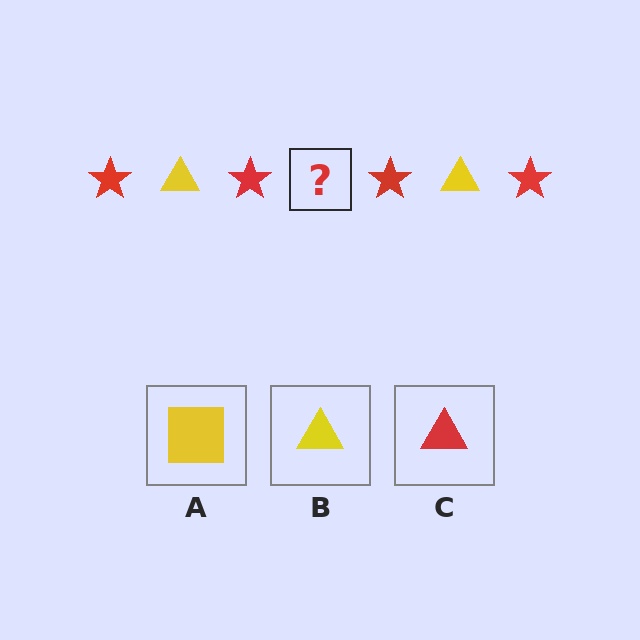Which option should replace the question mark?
Option B.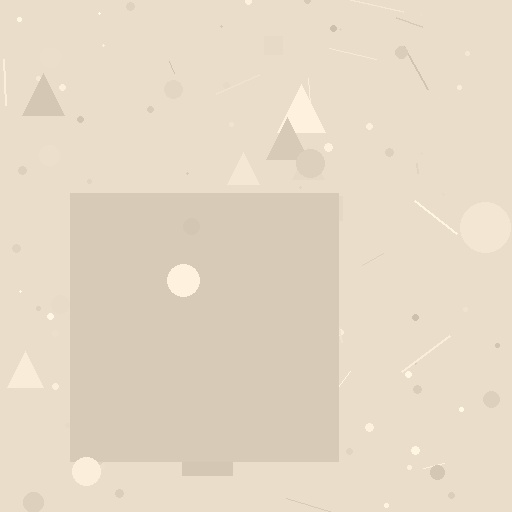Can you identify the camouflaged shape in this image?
The camouflaged shape is a square.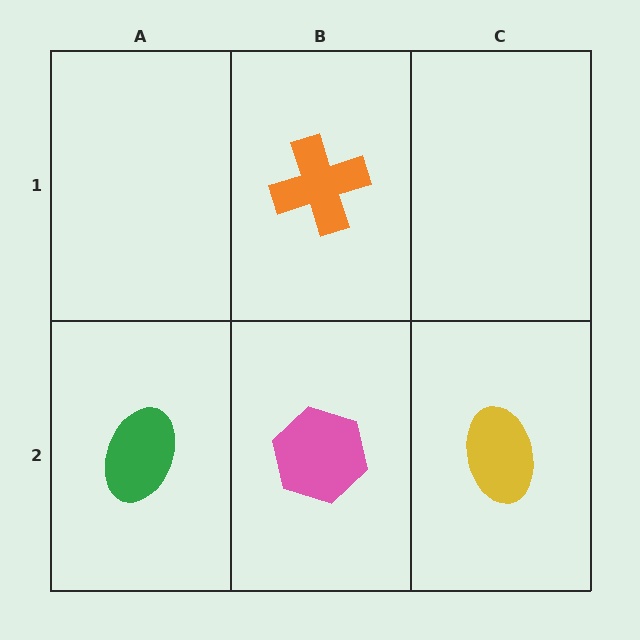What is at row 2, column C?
A yellow ellipse.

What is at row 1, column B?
An orange cross.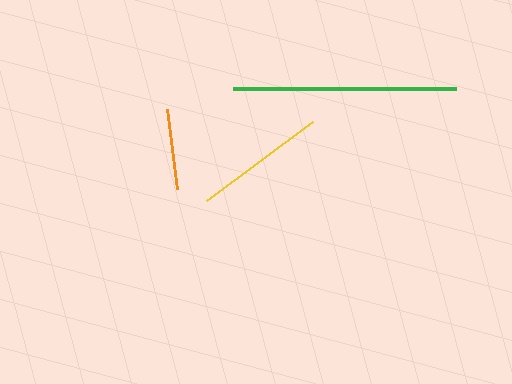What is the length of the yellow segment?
The yellow segment is approximately 132 pixels long.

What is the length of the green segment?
The green segment is approximately 223 pixels long.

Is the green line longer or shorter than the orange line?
The green line is longer than the orange line.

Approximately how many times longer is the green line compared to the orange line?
The green line is approximately 2.7 times the length of the orange line.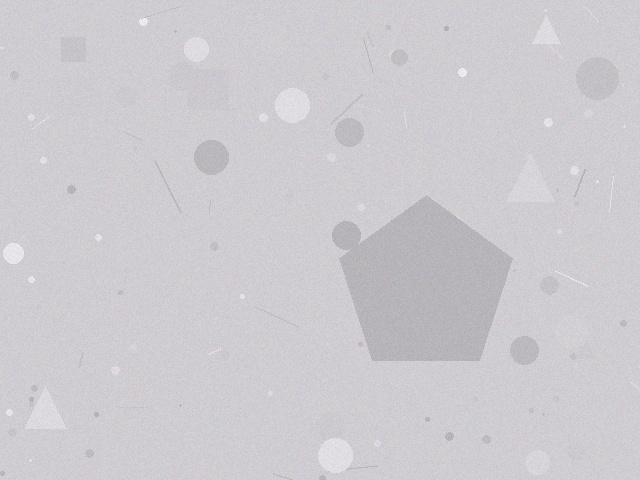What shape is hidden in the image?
A pentagon is hidden in the image.